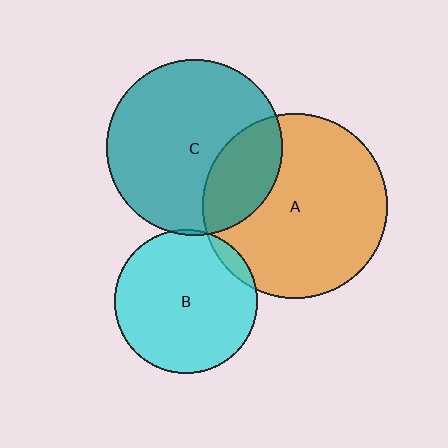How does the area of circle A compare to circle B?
Approximately 1.7 times.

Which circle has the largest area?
Circle A (orange).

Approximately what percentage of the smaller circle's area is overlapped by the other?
Approximately 5%.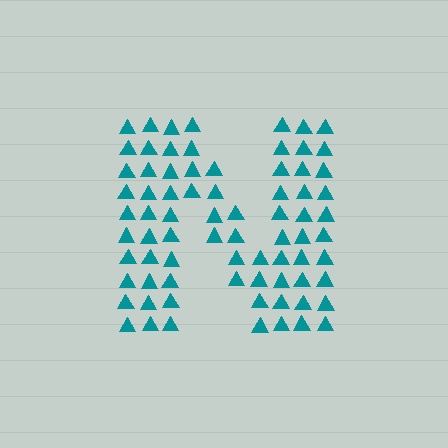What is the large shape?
The large shape is the letter N.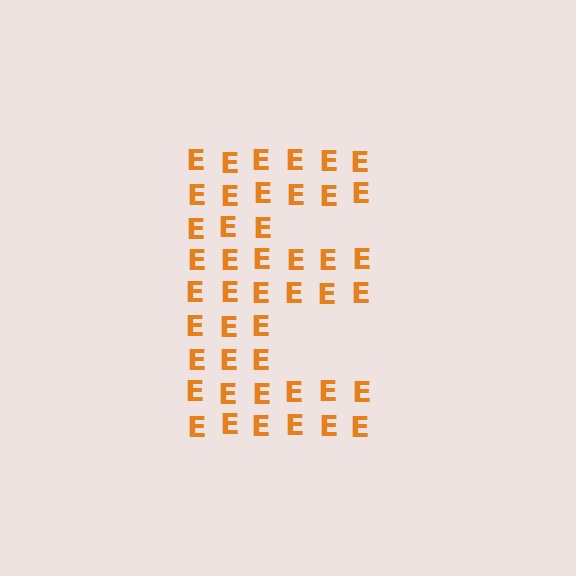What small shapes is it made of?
It is made of small letter E's.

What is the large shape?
The large shape is the letter E.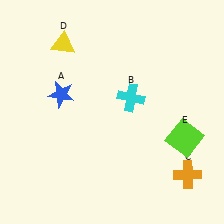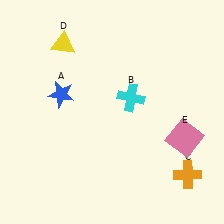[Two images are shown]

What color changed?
The square (E) changed from lime in Image 1 to pink in Image 2.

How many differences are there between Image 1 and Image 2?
There is 1 difference between the two images.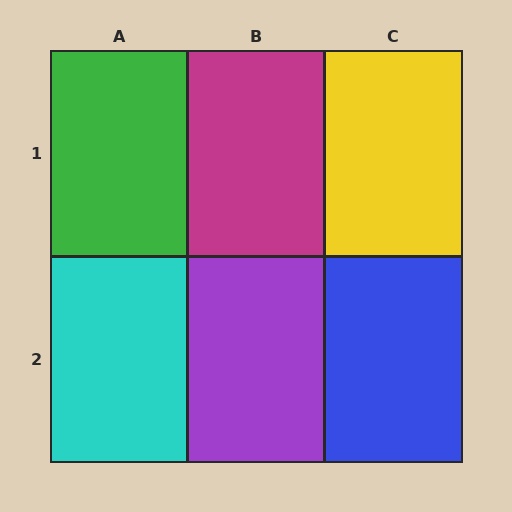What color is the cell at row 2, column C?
Blue.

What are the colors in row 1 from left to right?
Green, magenta, yellow.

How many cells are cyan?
1 cell is cyan.